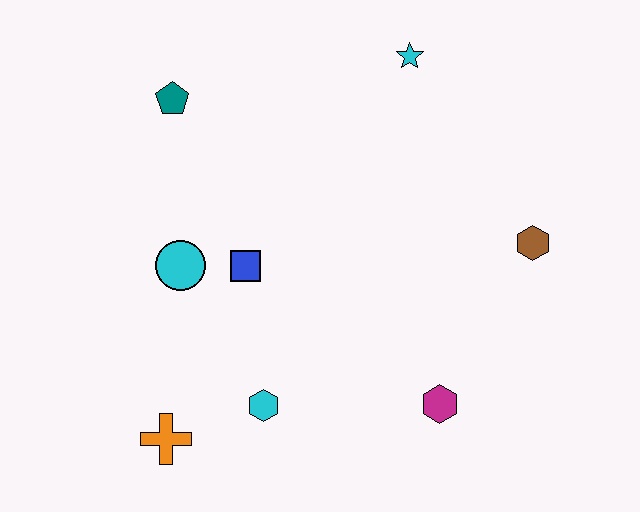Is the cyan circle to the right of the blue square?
No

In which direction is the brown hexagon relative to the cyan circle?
The brown hexagon is to the right of the cyan circle.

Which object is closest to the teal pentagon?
The cyan circle is closest to the teal pentagon.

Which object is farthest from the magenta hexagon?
The teal pentagon is farthest from the magenta hexagon.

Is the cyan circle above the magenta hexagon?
Yes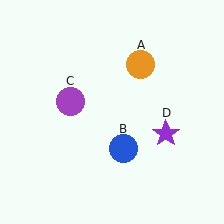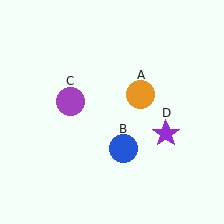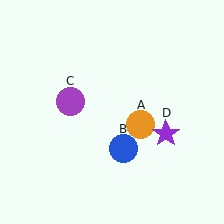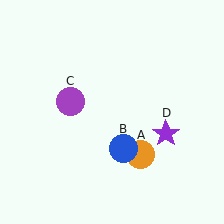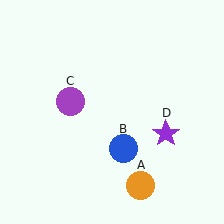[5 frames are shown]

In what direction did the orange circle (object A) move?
The orange circle (object A) moved down.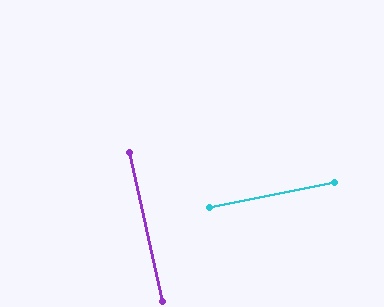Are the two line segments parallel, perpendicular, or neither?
Perpendicular — they meet at approximately 89°.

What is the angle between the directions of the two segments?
Approximately 89 degrees.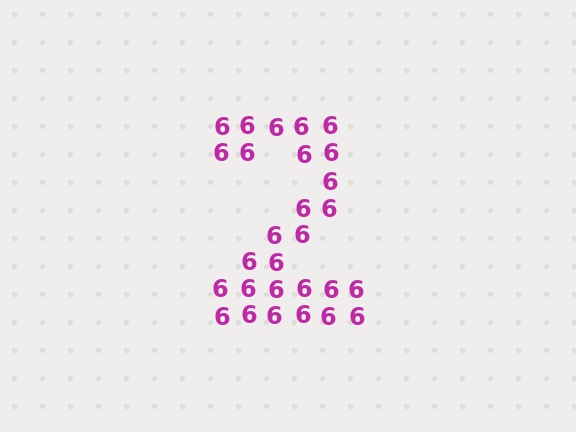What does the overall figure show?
The overall figure shows the digit 2.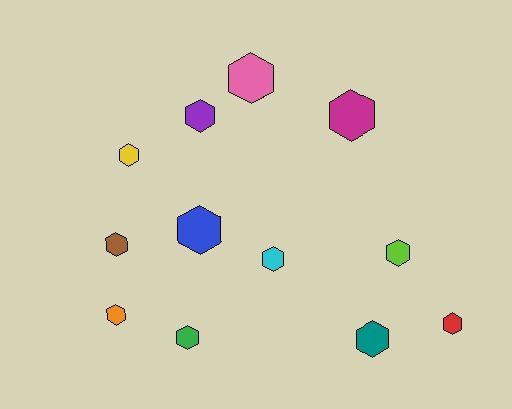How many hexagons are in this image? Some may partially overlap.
There are 12 hexagons.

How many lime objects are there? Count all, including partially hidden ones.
There is 1 lime object.